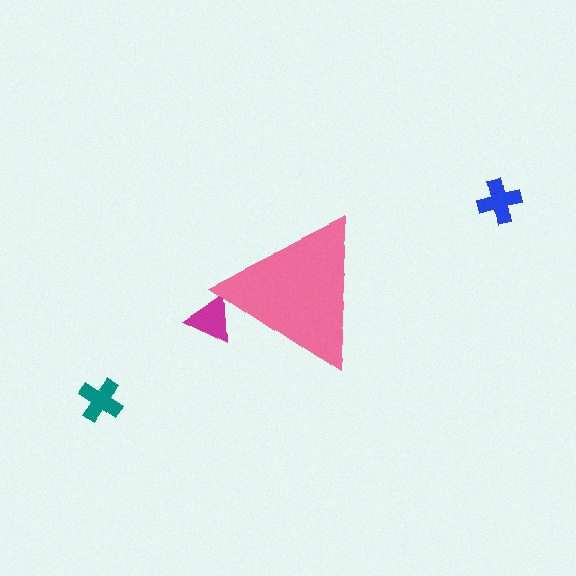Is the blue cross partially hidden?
No, the blue cross is fully visible.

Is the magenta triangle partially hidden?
Yes, the magenta triangle is partially hidden behind the pink triangle.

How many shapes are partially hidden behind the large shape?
1 shape is partially hidden.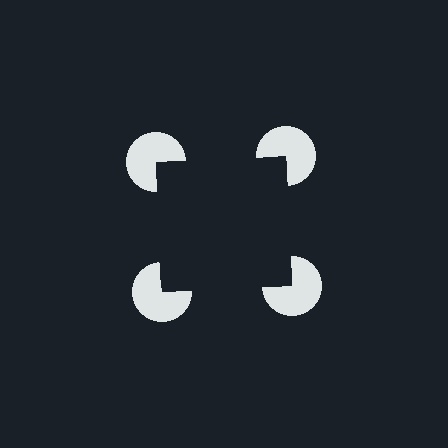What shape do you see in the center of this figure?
An illusory square — its edges are inferred from the aligned wedge cuts in the pac-man discs, not physically drawn.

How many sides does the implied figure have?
4 sides.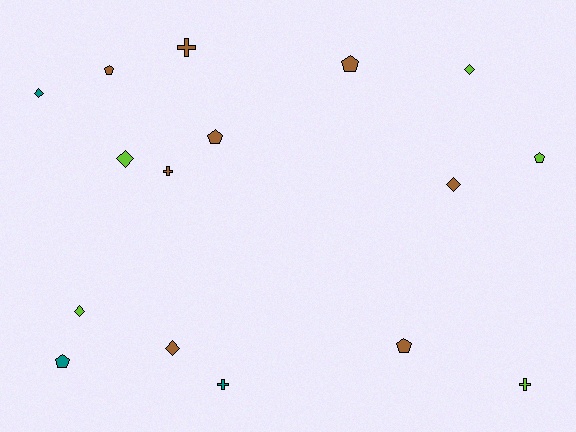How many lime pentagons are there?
There is 1 lime pentagon.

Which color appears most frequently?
Brown, with 8 objects.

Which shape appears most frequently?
Pentagon, with 6 objects.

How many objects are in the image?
There are 16 objects.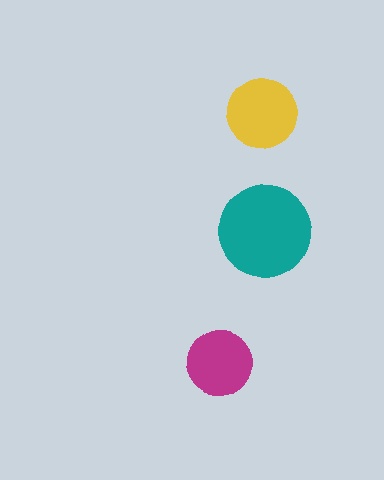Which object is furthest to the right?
The teal circle is rightmost.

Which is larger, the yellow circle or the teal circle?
The teal one.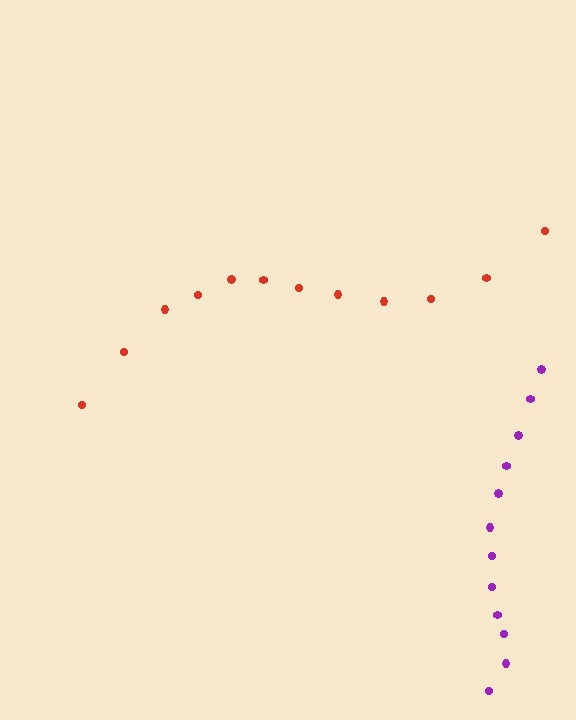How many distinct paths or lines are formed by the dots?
There are 2 distinct paths.